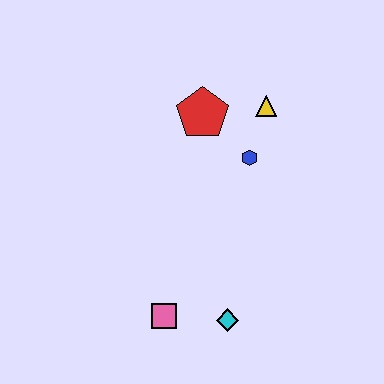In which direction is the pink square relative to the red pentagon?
The pink square is below the red pentagon.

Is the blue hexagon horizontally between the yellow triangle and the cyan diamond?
Yes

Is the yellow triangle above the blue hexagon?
Yes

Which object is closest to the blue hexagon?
The yellow triangle is closest to the blue hexagon.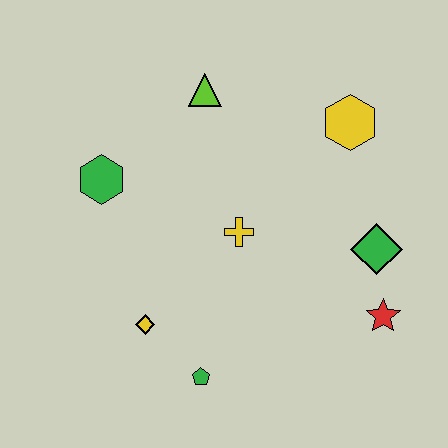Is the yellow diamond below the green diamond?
Yes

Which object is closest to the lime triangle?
The green hexagon is closest to the lime triangle.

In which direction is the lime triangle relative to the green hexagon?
The lime triangle is to the right of the green hexagon.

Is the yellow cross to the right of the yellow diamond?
Yes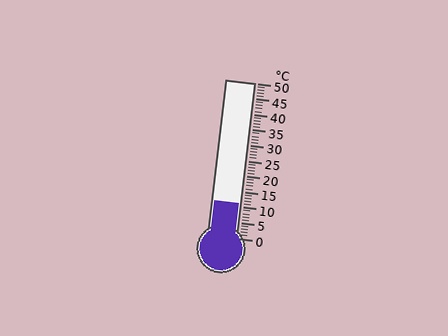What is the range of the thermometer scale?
The thermometer scale ranges from 0°C to 50°C.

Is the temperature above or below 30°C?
The temperature is below 30°C.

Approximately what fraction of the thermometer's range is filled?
The thermometer is filled to approximately 20% of its range.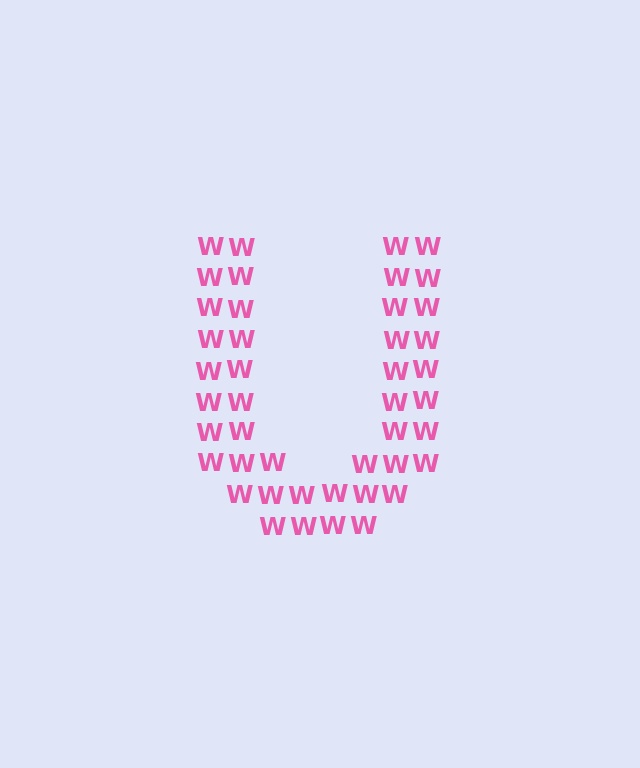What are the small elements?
The small elements are letter W's.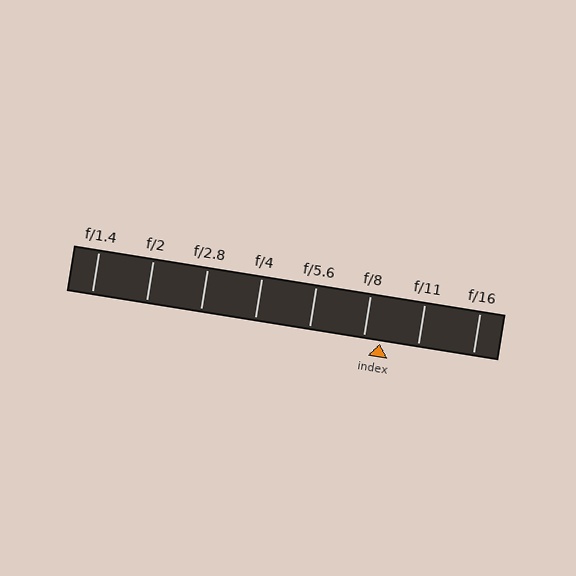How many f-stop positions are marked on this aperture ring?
There are 8 f-stop positions marked.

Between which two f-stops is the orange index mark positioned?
The index mark is between f/8 and f/11.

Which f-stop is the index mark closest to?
The index mark is closest to f/8.